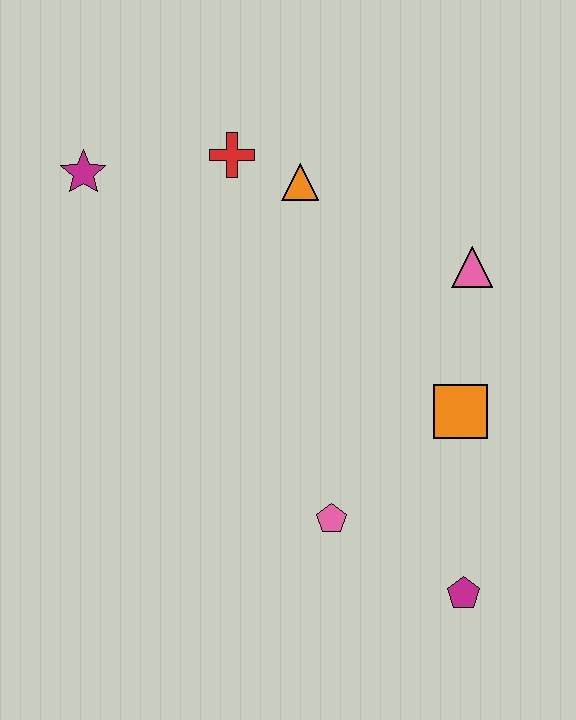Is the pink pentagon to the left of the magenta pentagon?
Yes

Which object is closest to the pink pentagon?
The magenta pentagon is closest to the pink pentagon.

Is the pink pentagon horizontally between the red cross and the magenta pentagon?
Yes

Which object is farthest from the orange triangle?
The magenta pentagon is farthest from the orange triangle.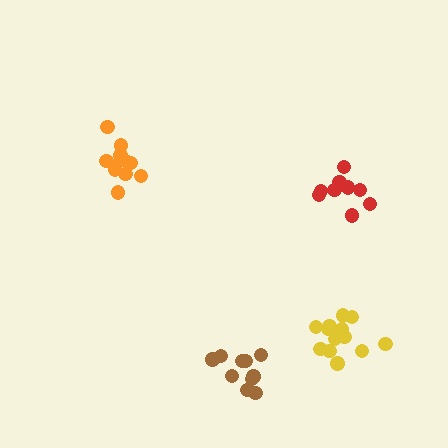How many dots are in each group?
Group 1: 10 dots, Group 2: 12 dots, Group 3: 13 dots, Group 4: 9 dots (44 total).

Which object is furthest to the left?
The orange cluster is leftmost.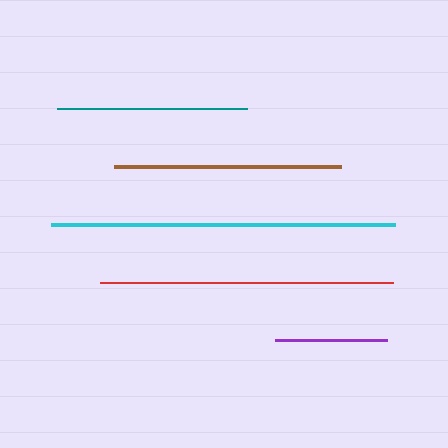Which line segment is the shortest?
The purple line is the shortest at approximately 112 pixels.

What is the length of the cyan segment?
The cyan segment is approximately 344 pixels long.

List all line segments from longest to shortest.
From longest to shortest: cyan, red, brown, teal, purple.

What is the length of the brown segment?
The brown segment is approximately 228 pixels long.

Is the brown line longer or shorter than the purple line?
The brown line is longer than the purple line.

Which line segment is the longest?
The cyan line is the longest at approximately 344 pixels.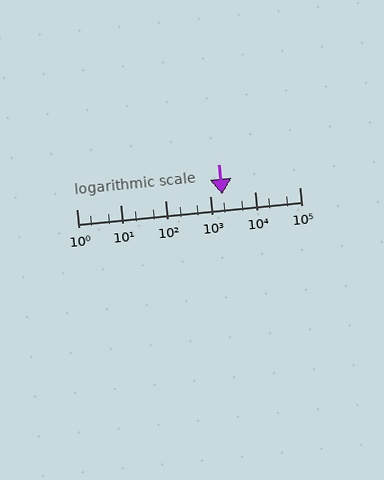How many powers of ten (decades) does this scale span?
The scale spans 5 decades, from 1 to 100000.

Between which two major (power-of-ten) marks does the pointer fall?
The pointer is between 1000 and 10000.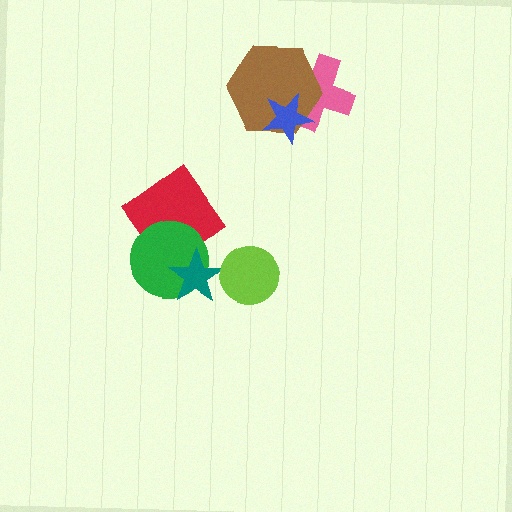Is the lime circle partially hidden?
No, no other shape covers it.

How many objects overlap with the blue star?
2 objects overlap with the blue star.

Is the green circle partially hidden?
Yes, it is partially covered by another shape.